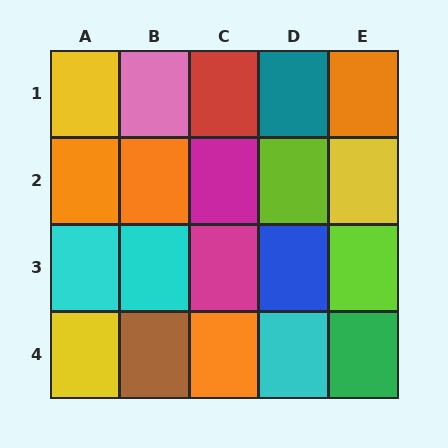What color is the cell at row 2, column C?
Magenta.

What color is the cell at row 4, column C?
Orange.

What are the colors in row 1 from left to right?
Yellow, pink, red, teal, orange.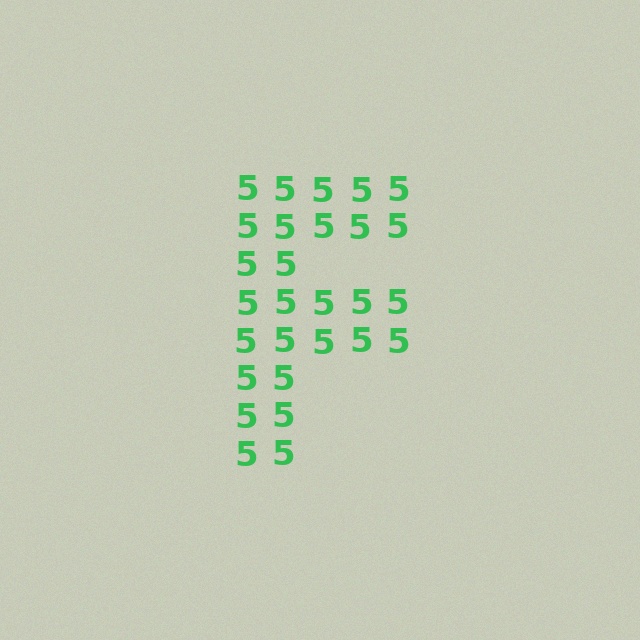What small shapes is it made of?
It is made of small digit 5's.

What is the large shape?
The large shape is the letter F.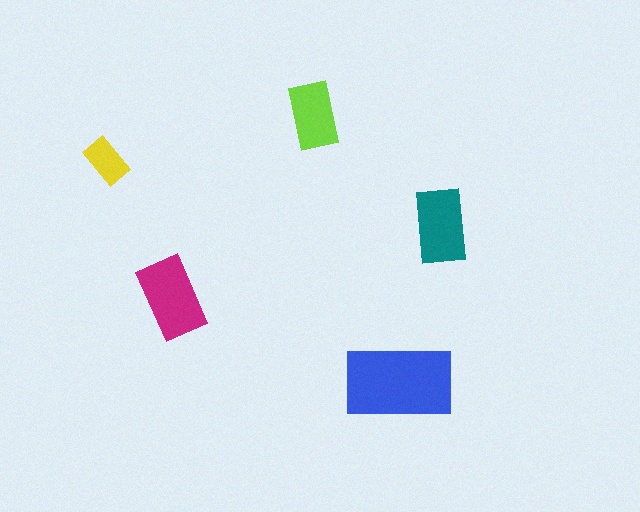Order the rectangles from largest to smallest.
the blue one, the magenta one, the teal one, the lime one, the yellow one.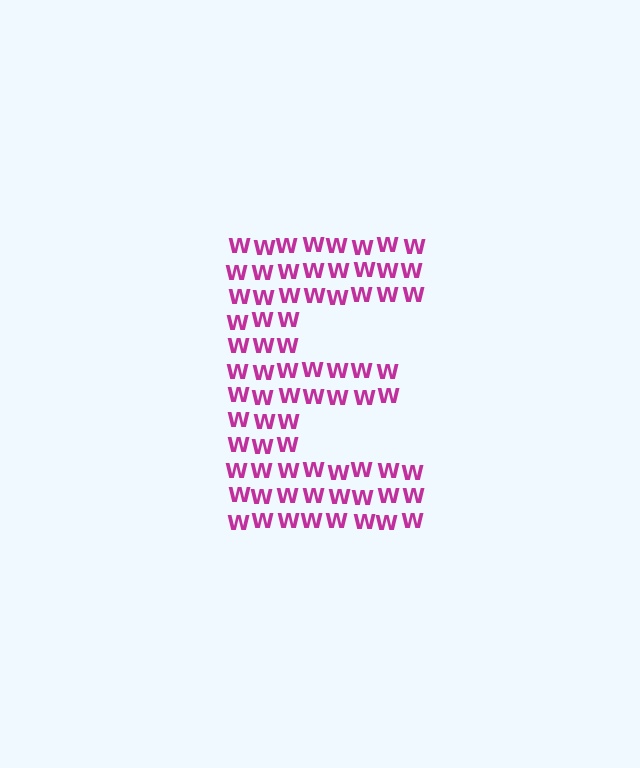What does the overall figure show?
The overall figure shows the letter E.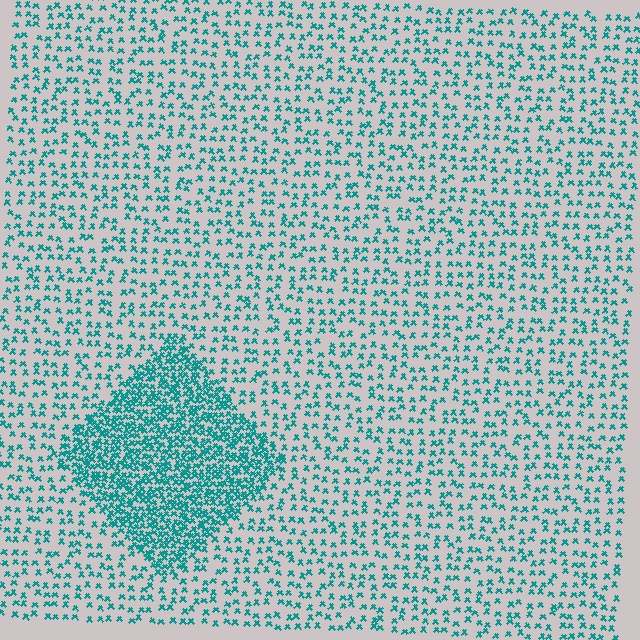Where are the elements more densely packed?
The elements are more densely packed inside the diamond boundary.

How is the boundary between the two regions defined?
The boundary is defined by a change in element density (approximately 2.7x ratio). All elements are the same color, size, and shape.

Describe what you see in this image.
The image contains small teal elements arranged at two different densities. A diamond-shaped region is visible where the elements are more densely packed than the surrounding area.